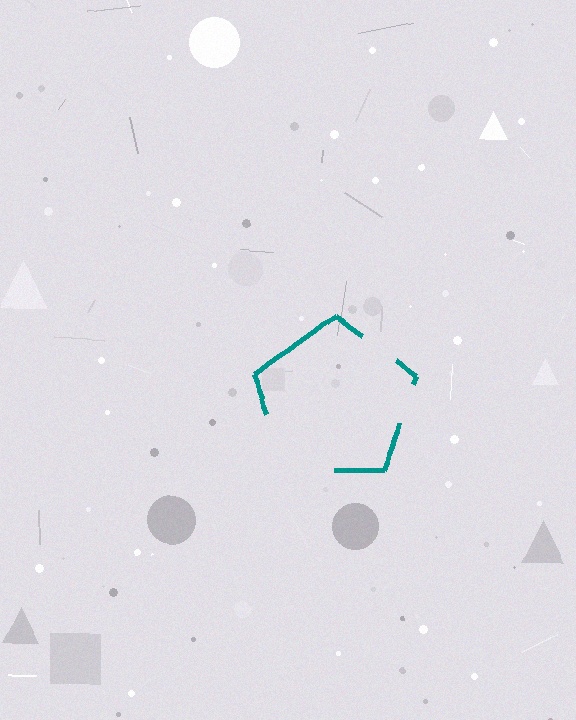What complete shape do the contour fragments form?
The contour fragments form a pentagon.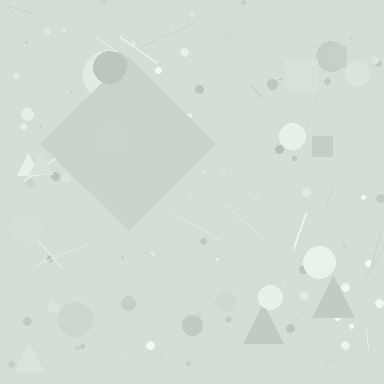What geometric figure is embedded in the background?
A diamond is embedded in the background.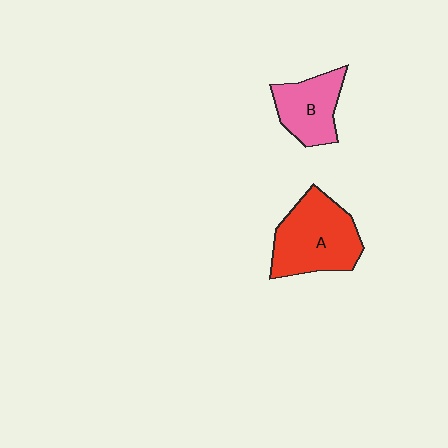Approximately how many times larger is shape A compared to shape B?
Approximately 1.5 times.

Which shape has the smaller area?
Shape B (pink).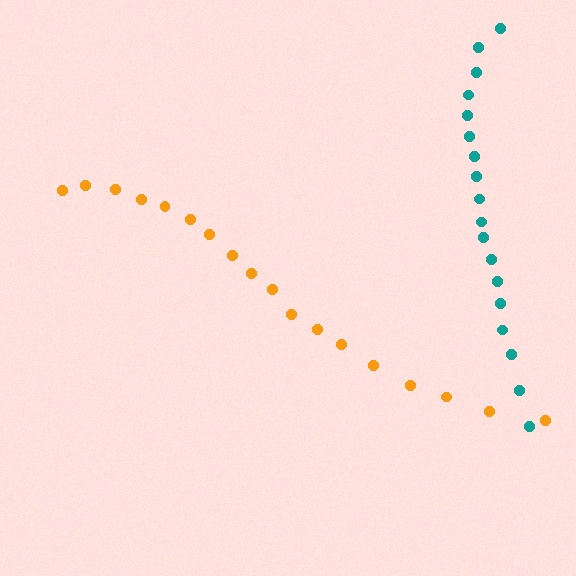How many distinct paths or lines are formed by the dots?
There are 2 distinct paths.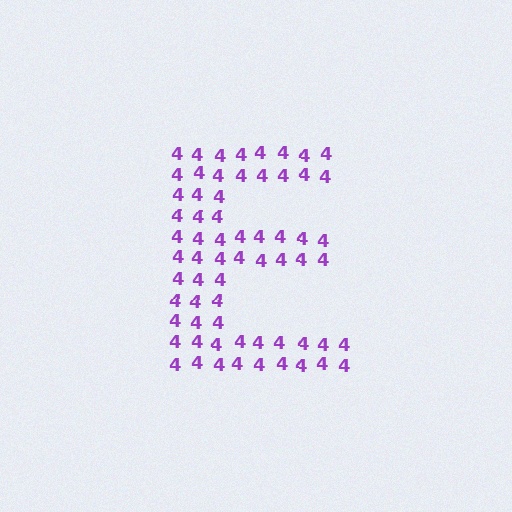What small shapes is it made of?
It is made of small digit 4's.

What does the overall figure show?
The overall figure shows the letter E.